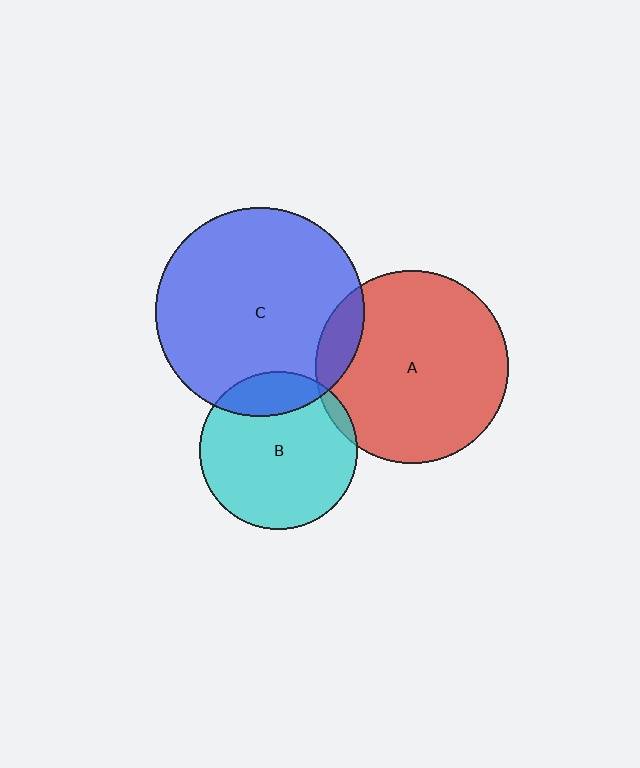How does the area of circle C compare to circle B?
Approximately 1.8 times.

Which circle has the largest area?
Circle C (blue).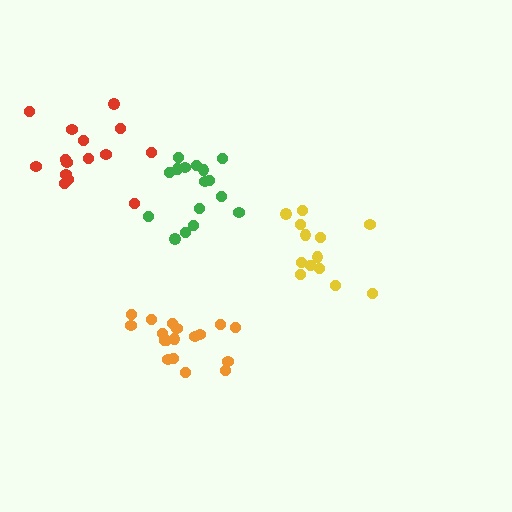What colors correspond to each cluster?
The clusters are colored: yellow, red, orange, green.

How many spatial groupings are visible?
There are 4 spatial groupings.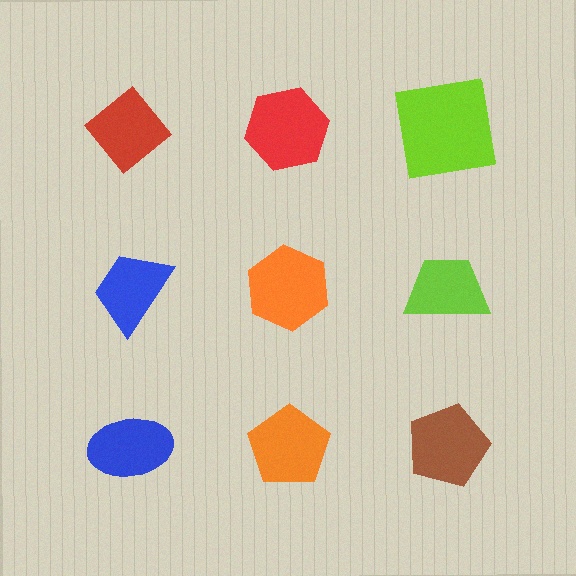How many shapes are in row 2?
3 shapes.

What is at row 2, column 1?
A blue trapezoid.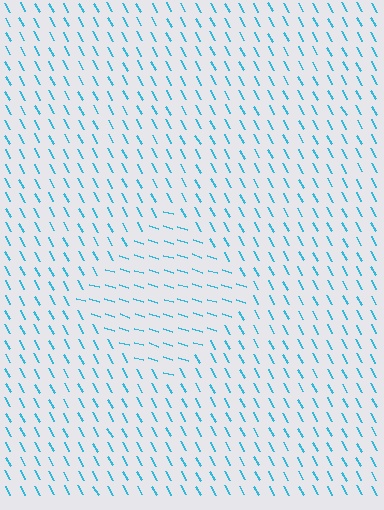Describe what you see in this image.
The image is filled with small cyan line segments. A diamond region in the image has lines oriented differently from the surrounding lines, creating a visible texture boundary.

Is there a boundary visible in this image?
Yes, there is a texture boundary formed by a change in line orientation.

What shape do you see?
I see a diamond.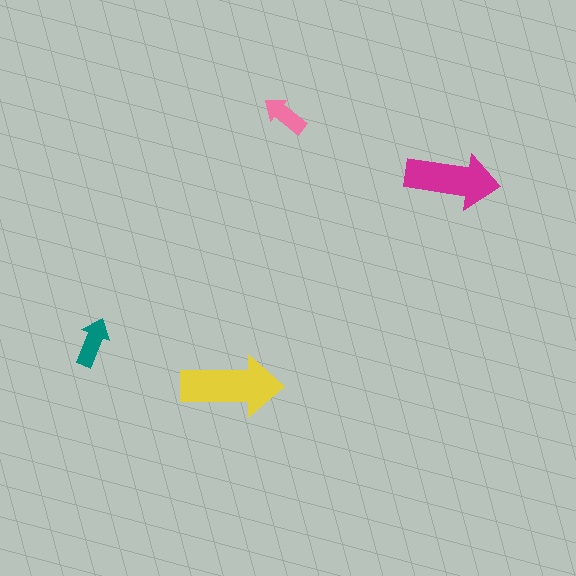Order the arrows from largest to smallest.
the yellow one, the magenta one, the teal one, the pink one.